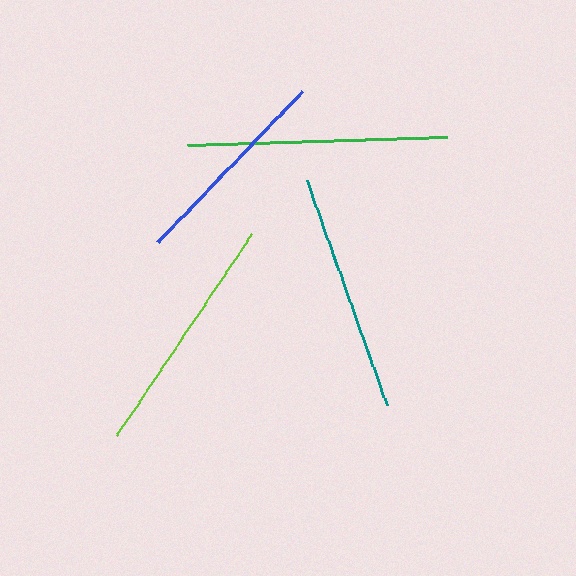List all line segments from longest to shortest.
From longest to shortest: green, lime, teal, blue.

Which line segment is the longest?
The green line is the longest at approximately 260 pixels.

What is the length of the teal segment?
The teal segment is approximately 238 pixels long.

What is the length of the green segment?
The green segment is approximately 260 pixels long.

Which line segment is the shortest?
The blue line is the shortest at approximately 209 pixels.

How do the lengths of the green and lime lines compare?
The green and lime lines are approximately the same length.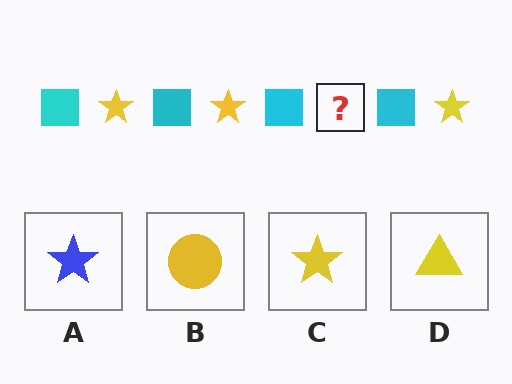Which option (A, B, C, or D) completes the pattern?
C.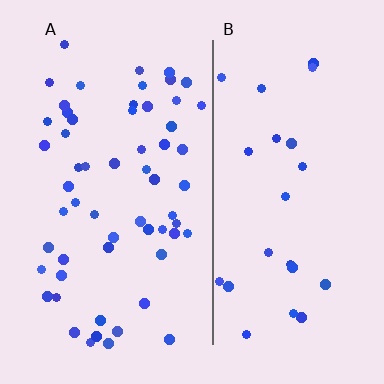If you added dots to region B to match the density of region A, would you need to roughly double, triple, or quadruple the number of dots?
Approximately double.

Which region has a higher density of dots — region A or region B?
A (the left).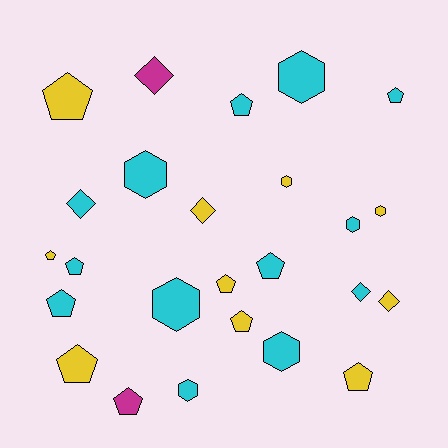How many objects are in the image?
There are 25 objects.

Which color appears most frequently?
Cyan, with 13 objects.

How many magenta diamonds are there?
There is 1 magenta diamond.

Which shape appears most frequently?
Pentagon, with 12 objects.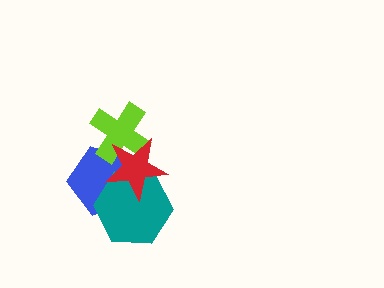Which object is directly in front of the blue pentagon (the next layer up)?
The lime cross is directly in front of the blue pentagon.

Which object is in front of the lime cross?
The red star is in front of the lime cross.